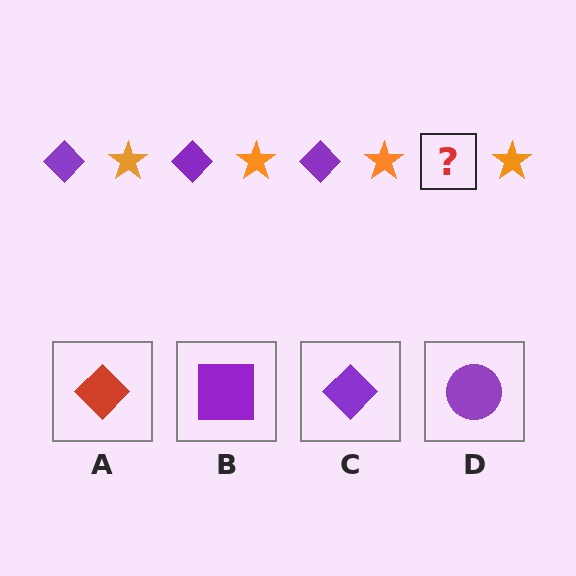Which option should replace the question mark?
Option C.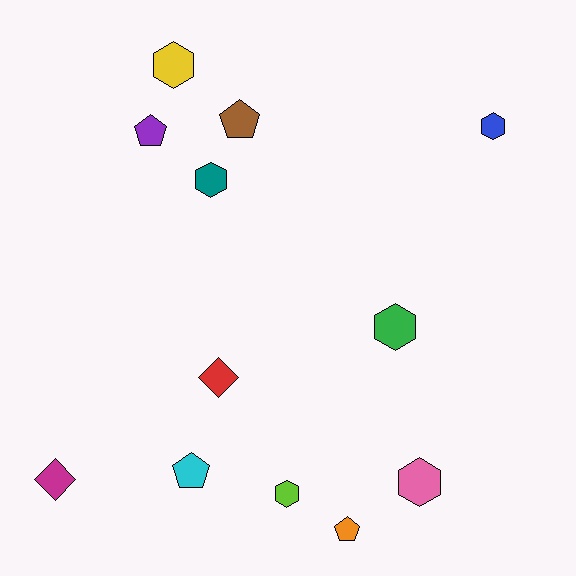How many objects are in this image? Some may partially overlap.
There are 12 objects.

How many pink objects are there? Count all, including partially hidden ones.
There is 1 pink object.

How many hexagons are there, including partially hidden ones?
There are 6 hexagons.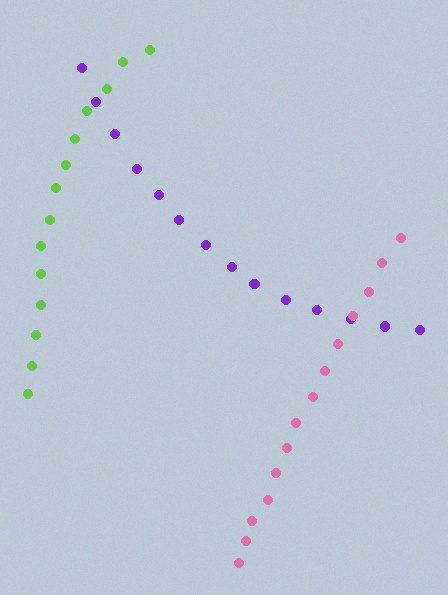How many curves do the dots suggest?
There are 3 distinct paths.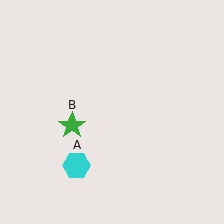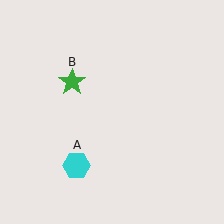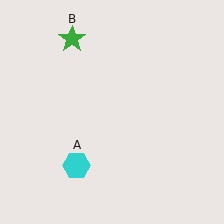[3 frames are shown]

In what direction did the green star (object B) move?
The green star (object B) moved up.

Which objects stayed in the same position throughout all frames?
Cyan hexagon (object A) remained stationary.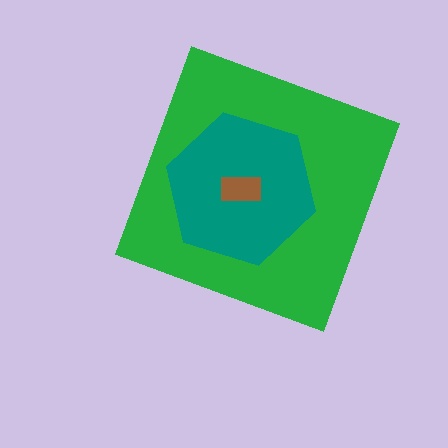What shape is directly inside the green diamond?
The teal hexagon.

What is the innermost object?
The brown rectangle.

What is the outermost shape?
The green diamond.